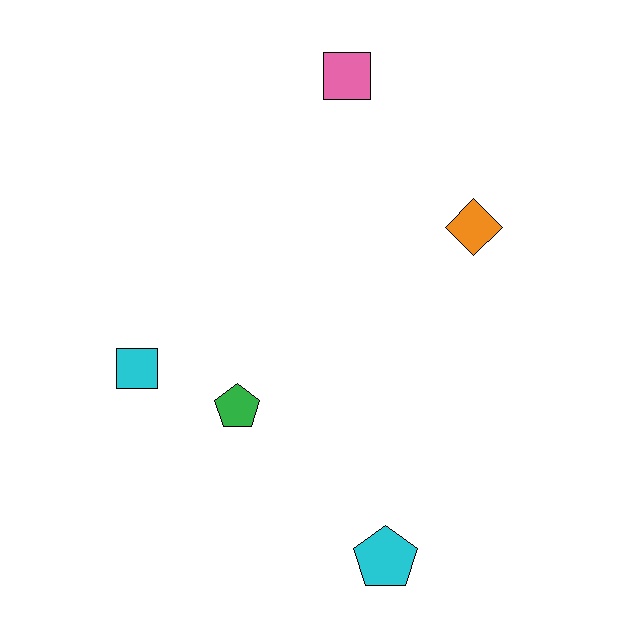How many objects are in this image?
There are 5 objects.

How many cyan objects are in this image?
There are 2 cyan objects.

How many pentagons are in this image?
There are 2 pentagons.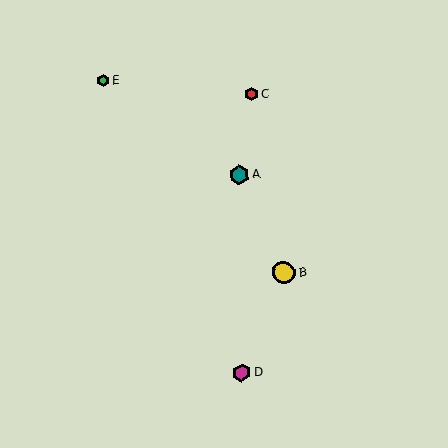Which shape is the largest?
The yellow circle (labeled B) is the largest.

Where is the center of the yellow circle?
The center of the yellow circle is at (284, 273).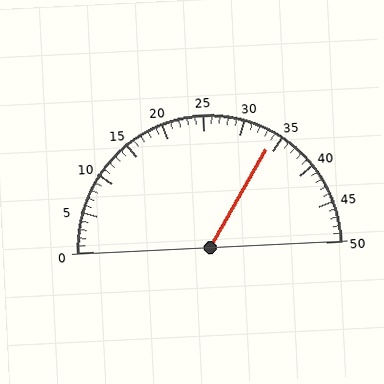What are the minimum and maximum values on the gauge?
The gauge ranges from 0 to 50.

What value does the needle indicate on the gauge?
The needle indicates approximately 34.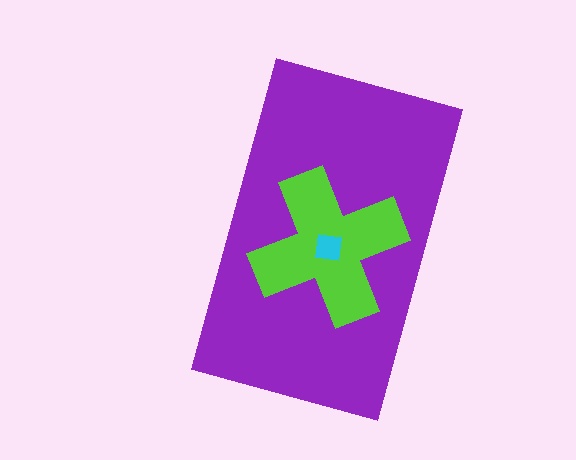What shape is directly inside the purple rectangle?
The lime cross.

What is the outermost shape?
The purple rectangle.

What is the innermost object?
The cyan square.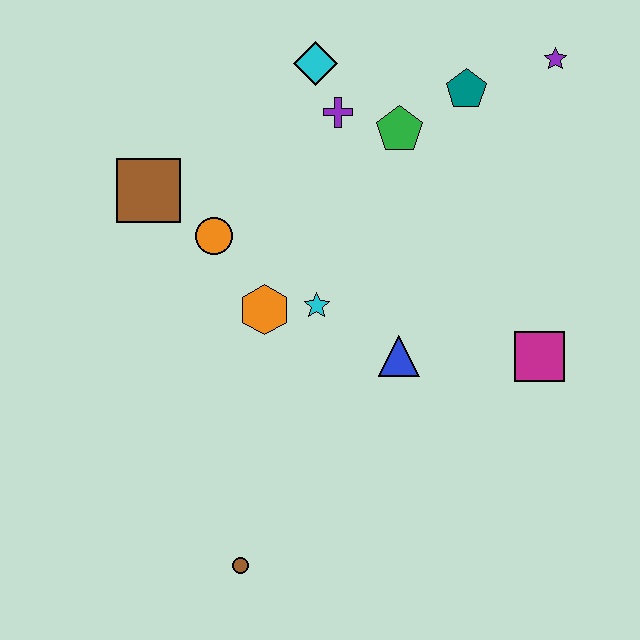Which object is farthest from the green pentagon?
The brown circle is farthest from the green pentagon.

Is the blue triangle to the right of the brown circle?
Yes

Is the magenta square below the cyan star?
Yes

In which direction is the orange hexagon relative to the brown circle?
The orange hexagon is above the brown circle.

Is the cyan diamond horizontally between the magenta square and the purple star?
No